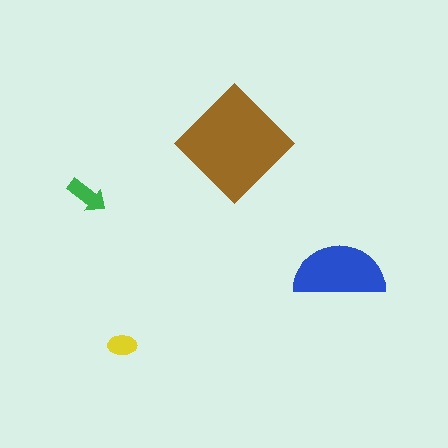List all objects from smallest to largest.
The yellow ellipse, the green arrow, the blue semicircle, the brown diamond.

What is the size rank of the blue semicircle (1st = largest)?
2nd.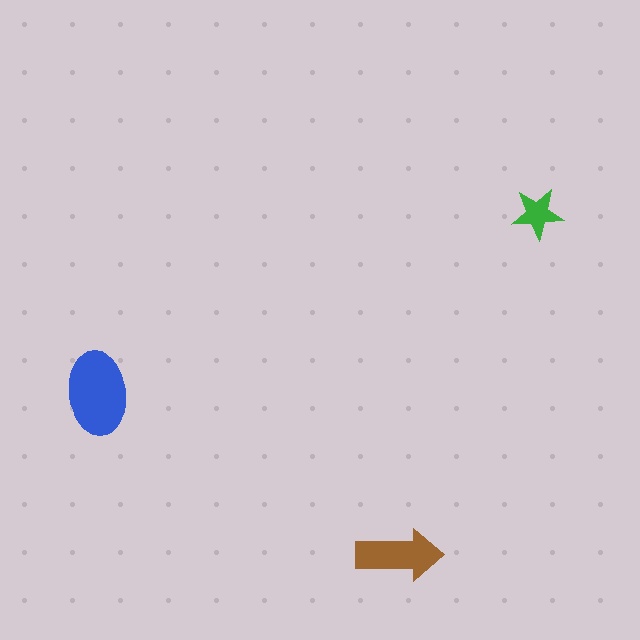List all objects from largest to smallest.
The blue ellipse, the brown arrow, the green star.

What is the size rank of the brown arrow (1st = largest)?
2nd.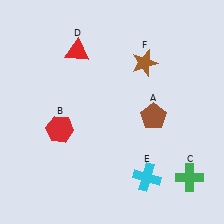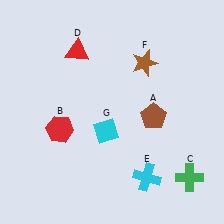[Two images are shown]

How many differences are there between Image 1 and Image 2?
There is 1 difference between the two images.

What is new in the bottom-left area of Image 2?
A cyan diamond (G) was added in the bottom-left area of Image 2.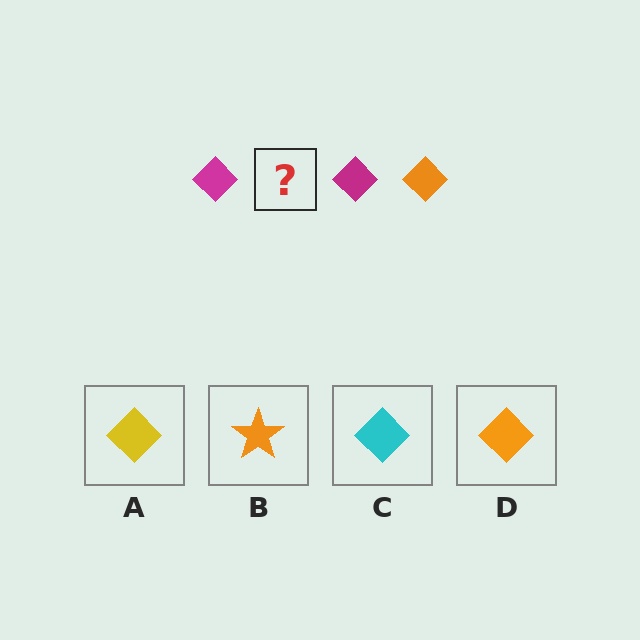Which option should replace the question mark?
Option D.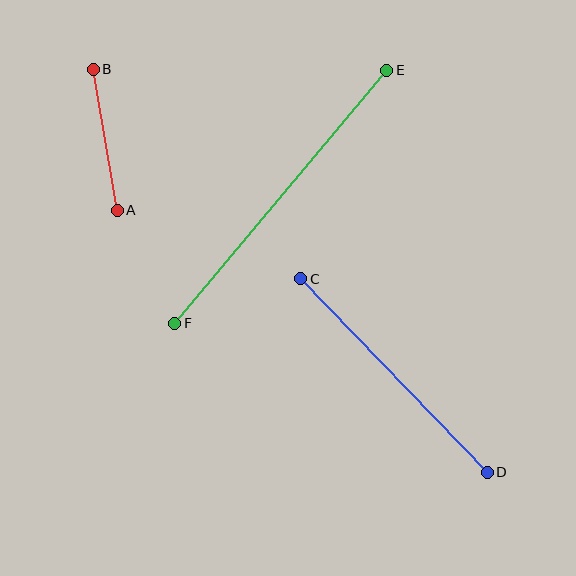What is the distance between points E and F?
The distance is approximately 330 pixels.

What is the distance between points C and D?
The distance is approximately 269 pixels.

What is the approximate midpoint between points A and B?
The midpoint is at approximately (105, 140) pixels.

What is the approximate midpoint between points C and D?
The midpoint is at approximately (394, 376) pixels.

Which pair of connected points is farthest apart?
Points E and F are farthest apart.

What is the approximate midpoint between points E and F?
The midpoint is at approximately (281, 197) pixels.